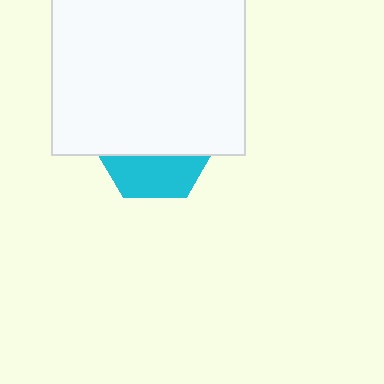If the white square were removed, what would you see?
You would see the complete cyan hexagon.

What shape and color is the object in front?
The object in front is a white square.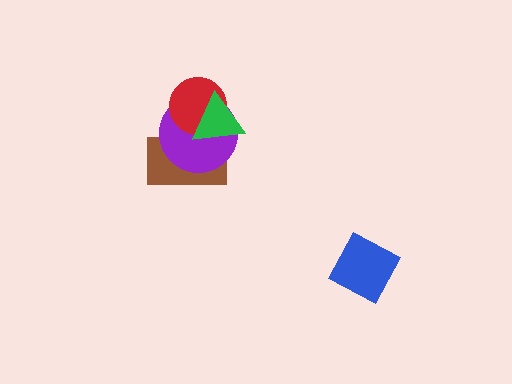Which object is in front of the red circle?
The green triangle is in front of the red circle.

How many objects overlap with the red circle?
3 objects overlap with the red circle.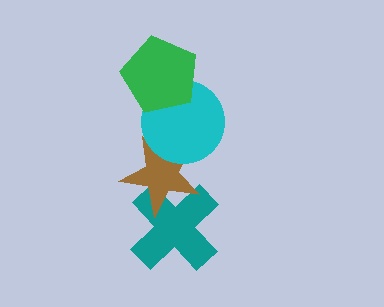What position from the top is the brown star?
The brown star is 3rd from the top.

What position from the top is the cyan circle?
The cyan circle is 2nd from the top.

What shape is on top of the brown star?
The cyan circle is on top of the brown star.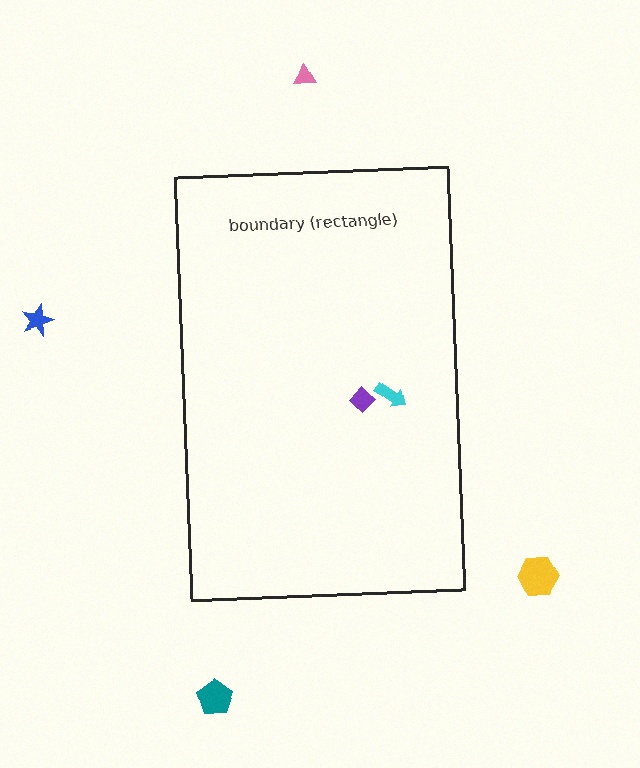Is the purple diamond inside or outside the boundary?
Inside.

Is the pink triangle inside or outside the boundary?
Outside.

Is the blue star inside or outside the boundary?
Outside.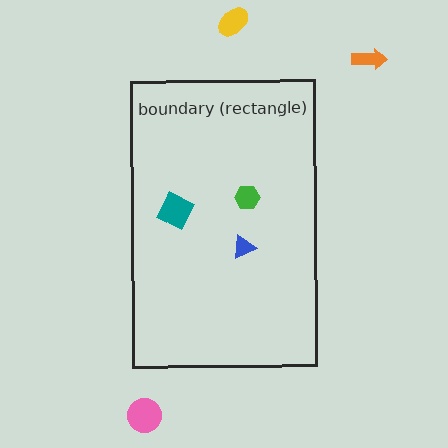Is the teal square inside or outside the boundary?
Inside.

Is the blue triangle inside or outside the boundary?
Inside.